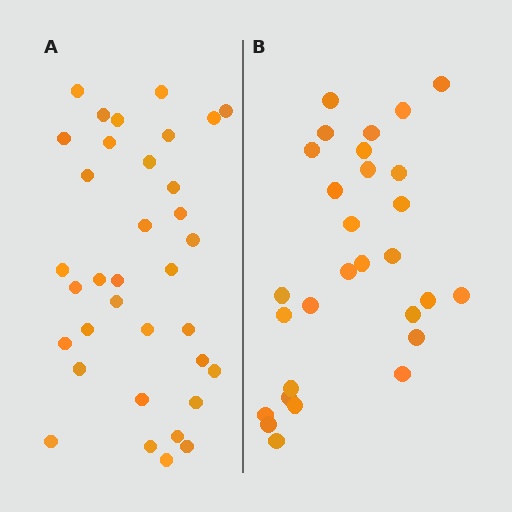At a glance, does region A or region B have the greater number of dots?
Region A (the left region) has more dots.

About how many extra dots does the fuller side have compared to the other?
Region A has about 6 more dots than region B.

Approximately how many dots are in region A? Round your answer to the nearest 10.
About 40 dots. (The exact count is 35, which rounds to 40.)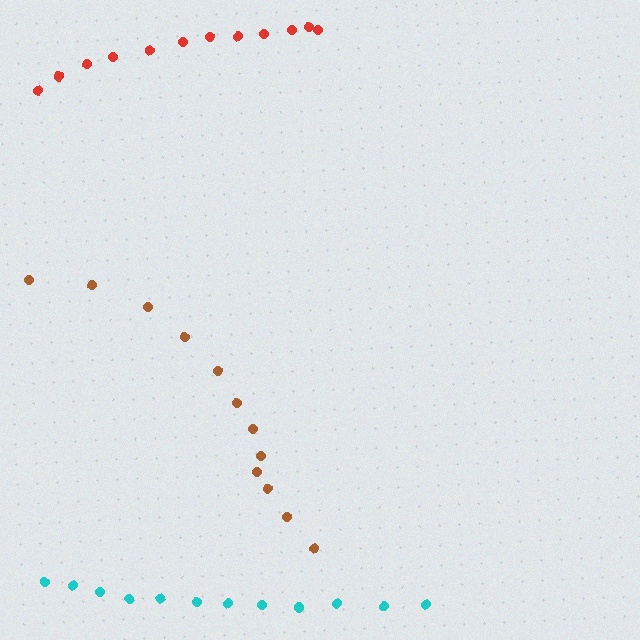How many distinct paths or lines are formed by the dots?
There are 3 distinct paths.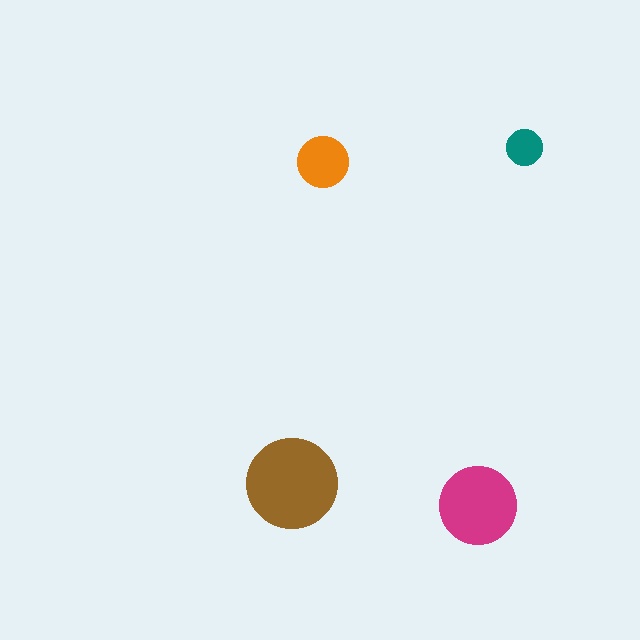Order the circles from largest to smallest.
the brown one, the magenta one, the orange one, the teal one.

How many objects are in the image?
There are 4 objects in the image.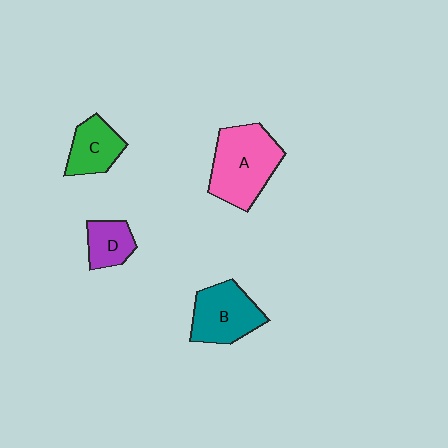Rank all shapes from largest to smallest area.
From largest to smallest: A (pink), B (teal), C (green), D (purple).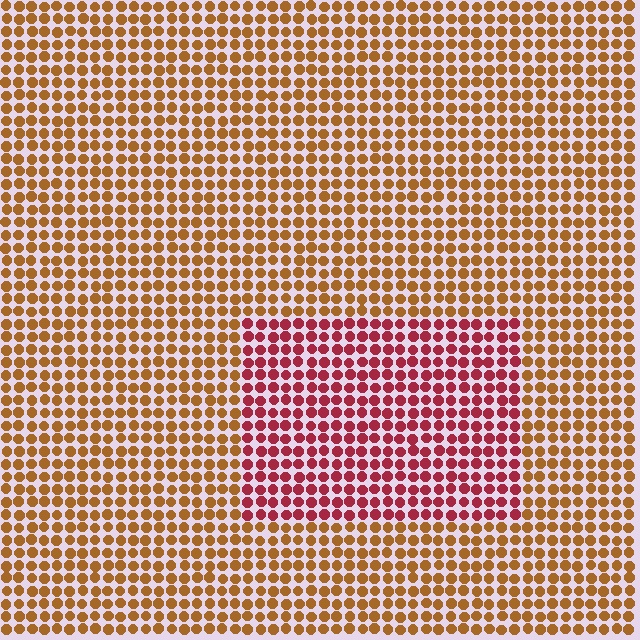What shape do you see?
I see a rectangle.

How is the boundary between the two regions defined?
The boundary is defined purely by a slight shift in hue (about 44 degrees). Spacing, size, and orientation are identical on both sides.